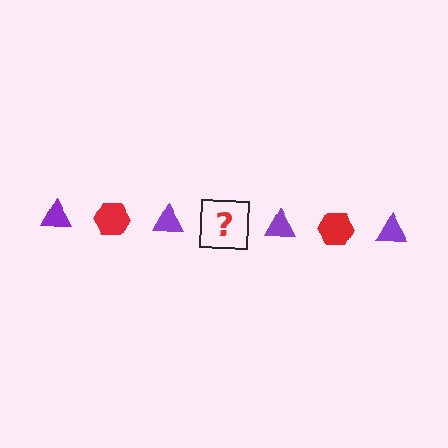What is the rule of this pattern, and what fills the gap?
The rule is that the pattern alternates between purple triangle and red hexagon. The gap should be filled with a red hexagon.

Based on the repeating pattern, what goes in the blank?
The blank should be a red hexagon.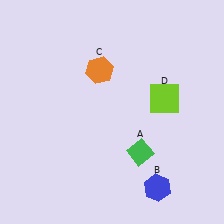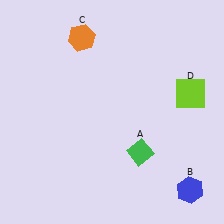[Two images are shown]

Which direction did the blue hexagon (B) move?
The blue hexagon (B) moved right.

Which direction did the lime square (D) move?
The lime square (D) moved right.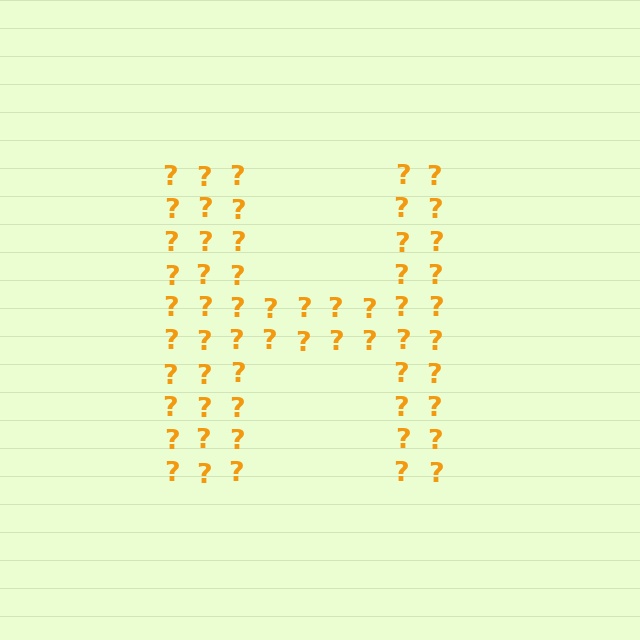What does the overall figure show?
The overall figure shows the letter H.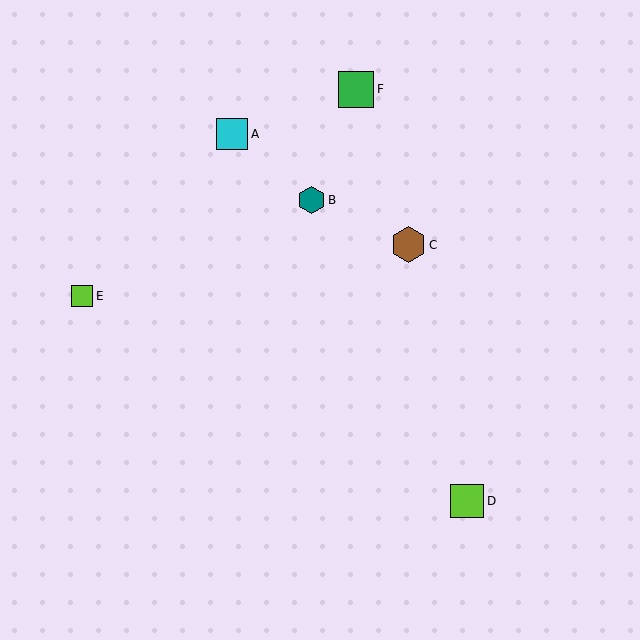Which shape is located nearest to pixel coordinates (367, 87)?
The green square (labeled F) at (356, 89) is nearest to that location.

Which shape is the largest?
The brown hexagon (labeled C) is the largest.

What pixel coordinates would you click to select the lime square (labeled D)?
Click at (467, 501) to select the lime square D.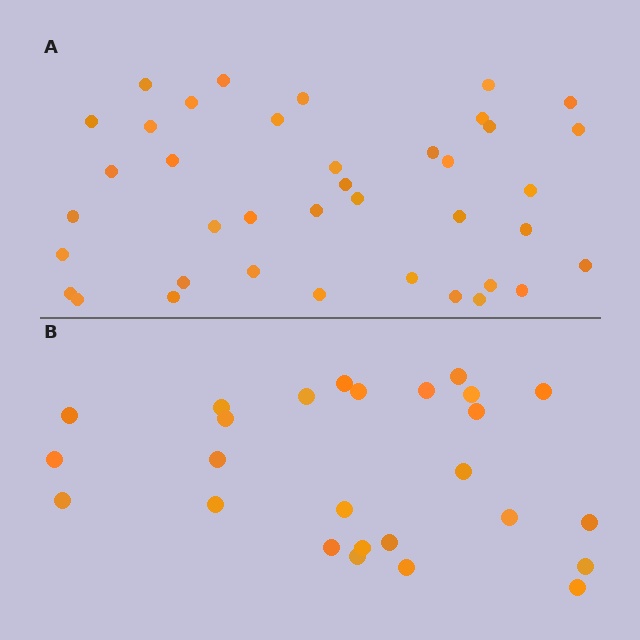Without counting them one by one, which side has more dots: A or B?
Region A (the top region) has more dots.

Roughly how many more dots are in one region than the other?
Region A has approximately 15 more dots than region B.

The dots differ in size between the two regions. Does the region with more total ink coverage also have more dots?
No. Region B has more total ink coverage because its dots are larger, but region A actually contains more individual dots. Total area can be misleading — the number of items is what matters here.